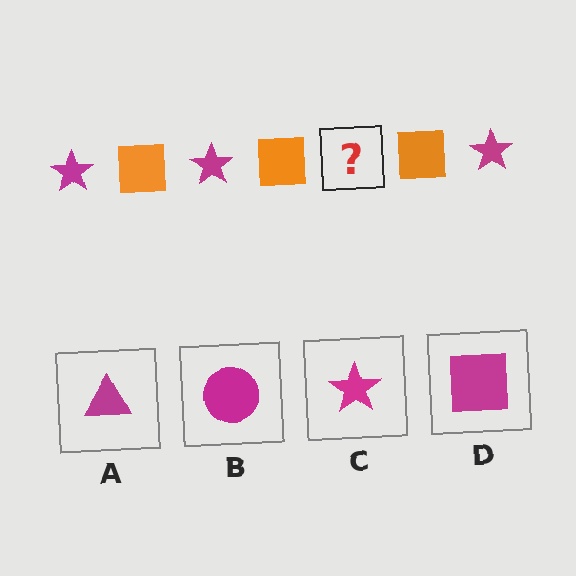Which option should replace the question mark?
Option C.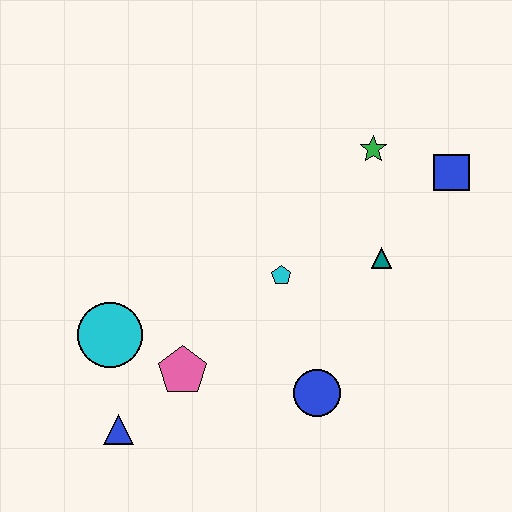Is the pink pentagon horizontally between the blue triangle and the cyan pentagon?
Yes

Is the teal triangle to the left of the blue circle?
No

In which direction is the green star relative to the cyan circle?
The green star is to the right of the cyan circle.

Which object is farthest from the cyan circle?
The blue square is farthest from the cyan circle.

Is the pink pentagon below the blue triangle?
No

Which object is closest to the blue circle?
The cyan pentagon is closest to the blue circle.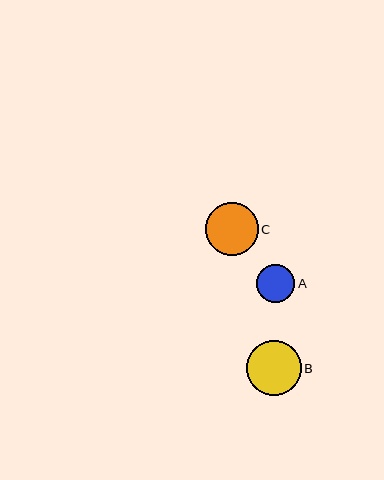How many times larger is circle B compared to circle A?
Circle B is approximately 1.4 times the size of circle A.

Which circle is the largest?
Circle B is the largest with a size of approximately 55 pixels.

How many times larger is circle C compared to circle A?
Circle C is approximately 1.4 times the size of circle A.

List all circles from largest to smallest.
From largest to smallest: B, C, A.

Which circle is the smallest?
Circle A is the smallest with a size of approximately 38 pixels.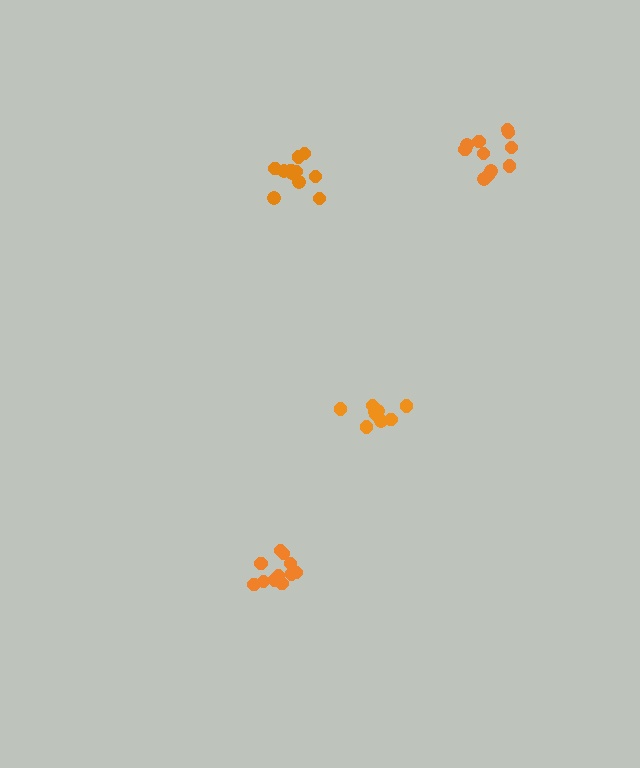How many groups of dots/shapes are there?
There are 4 groups.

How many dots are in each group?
Group 1: 11 dots, Group 2: 11 dots, Group 3: 11 dots, Group 4: 10 dots (43 total).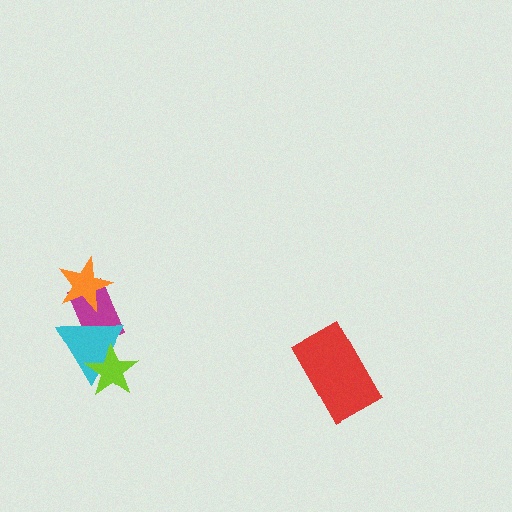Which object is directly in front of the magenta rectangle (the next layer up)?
The orange star is directly in front of the magenta rectangle.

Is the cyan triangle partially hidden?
Yes, it is partially covered by another shape.